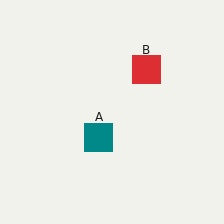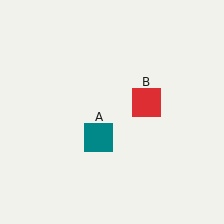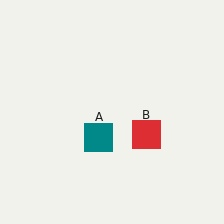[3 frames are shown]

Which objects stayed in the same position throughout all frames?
Teal square (object A) remained stationary.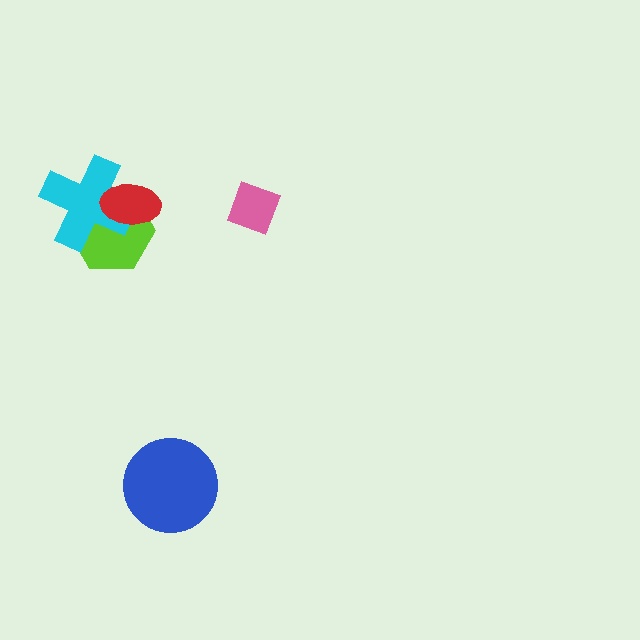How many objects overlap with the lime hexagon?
2 objects overlap with the lime hexagon.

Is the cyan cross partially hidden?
Yes, it is partially covered by another shape.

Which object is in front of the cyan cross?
The red ellipse is in front of the cyan cross.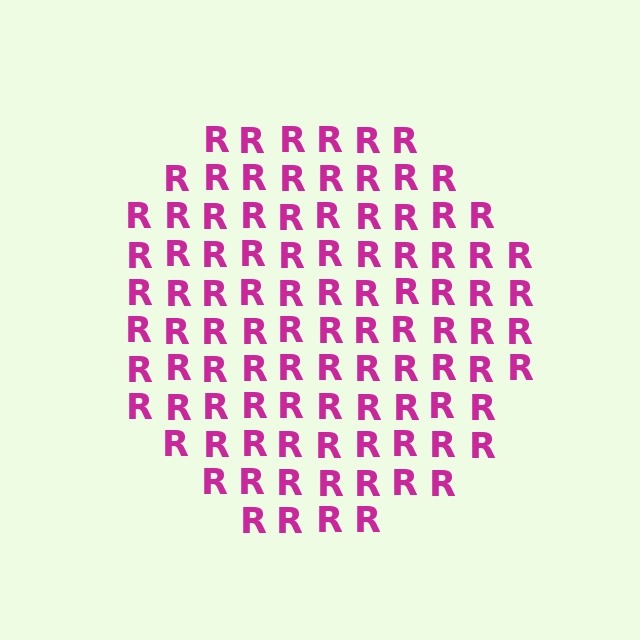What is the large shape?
The large shape is a circle.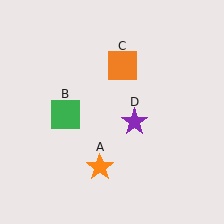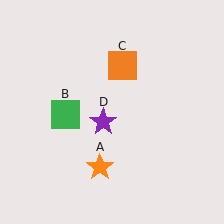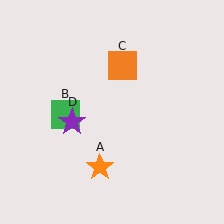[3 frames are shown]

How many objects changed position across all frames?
1 object changed position: purple star (object D).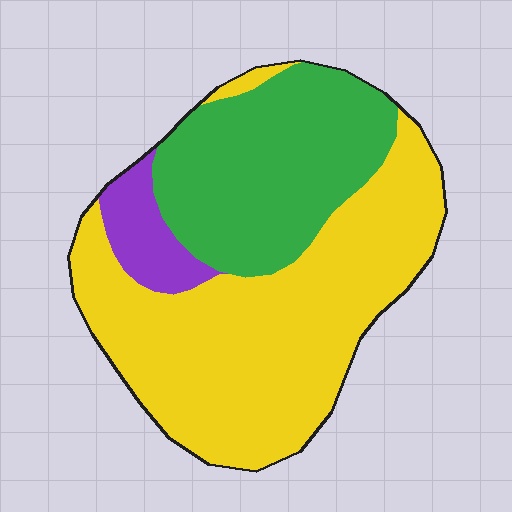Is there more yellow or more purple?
Yellow.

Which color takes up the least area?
Purple, at roughly 10%.